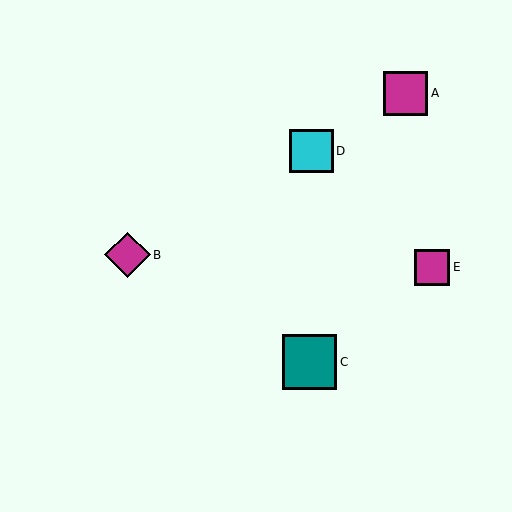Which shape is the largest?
The teal square (labeled C) is the largest.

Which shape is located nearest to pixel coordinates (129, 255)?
The magenta diamond (labeled B) at (127, 255) is nearest to that location.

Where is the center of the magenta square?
The center of the magenta square is at (432, 267).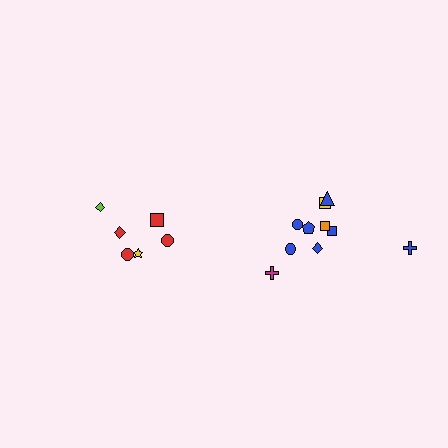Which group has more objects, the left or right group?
The right group.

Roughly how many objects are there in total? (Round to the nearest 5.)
Roughly 15 objects in total.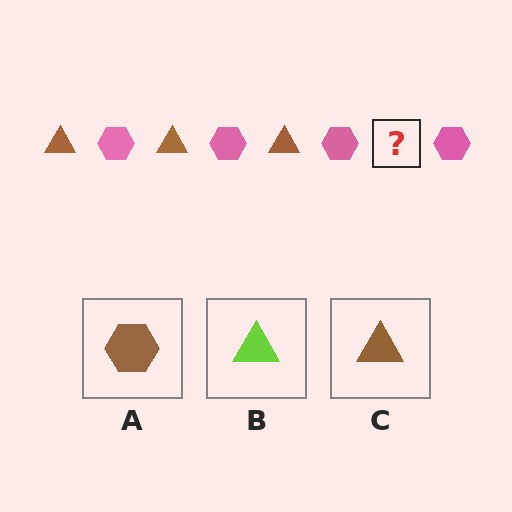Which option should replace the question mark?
Option C.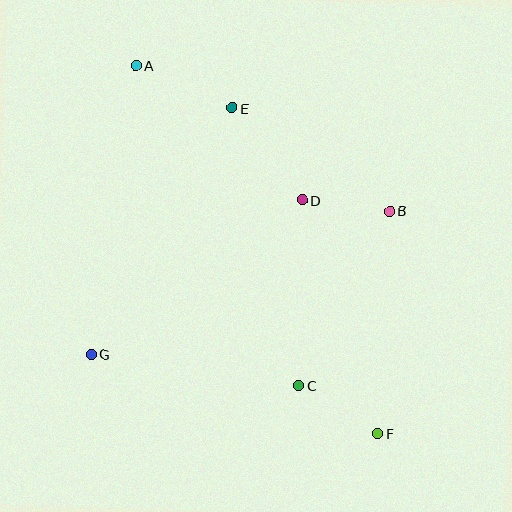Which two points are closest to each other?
Points B and D are closest to each other.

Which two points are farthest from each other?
Points A and F are farthest from each other.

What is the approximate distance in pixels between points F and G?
The distance between F and G is approximately 297 pixels.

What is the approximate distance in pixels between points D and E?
The distance between D and E is approximately 116 pixels.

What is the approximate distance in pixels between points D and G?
The distance between D and G is approximately 261 pixels.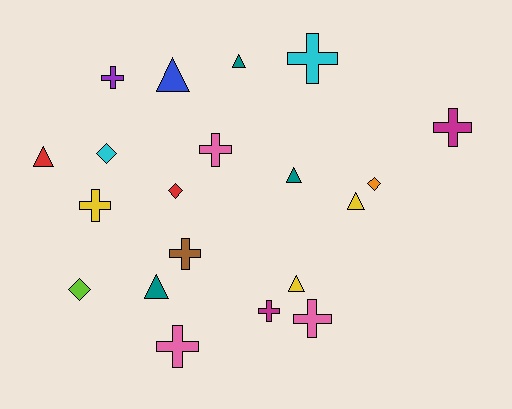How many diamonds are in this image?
There are 4 diamonds.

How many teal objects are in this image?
There are 3 teal objects.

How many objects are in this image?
There are 20 objects.